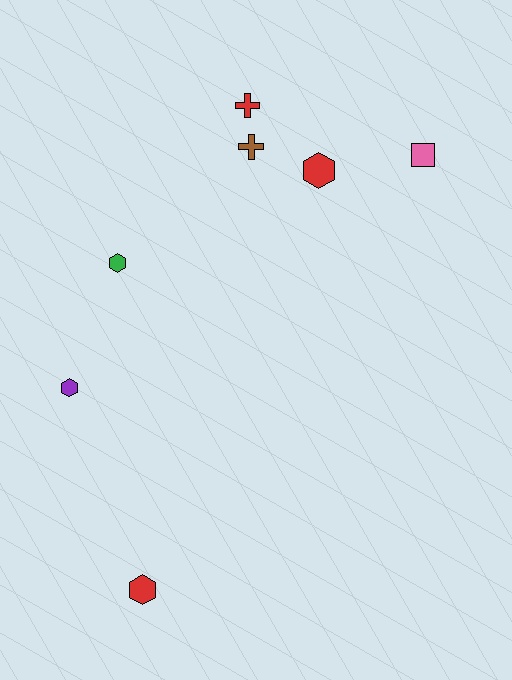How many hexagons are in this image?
There are 4 hexagons.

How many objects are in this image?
There are 7 objects.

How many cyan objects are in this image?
There are no cyan objects.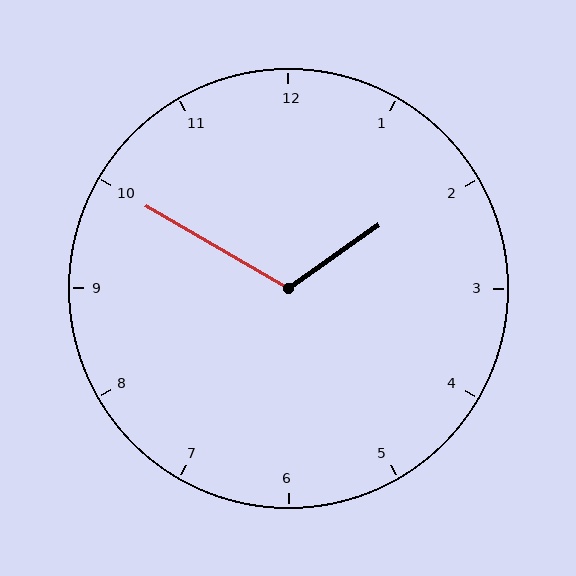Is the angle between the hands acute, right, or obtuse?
It is obtuse.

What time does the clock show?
1:50.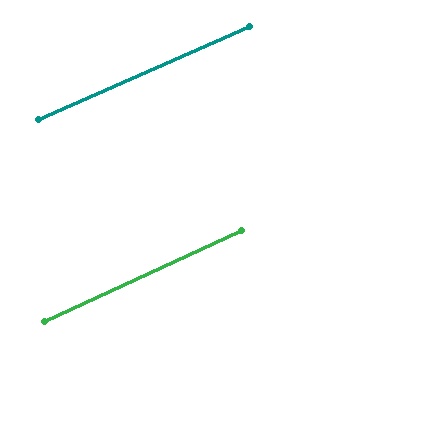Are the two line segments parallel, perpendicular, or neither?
Parallel — their directions differ by only 0.8°.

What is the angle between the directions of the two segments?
Approximately 1 degree.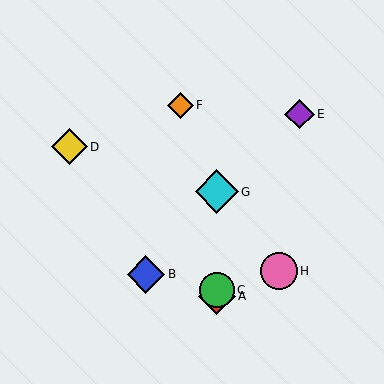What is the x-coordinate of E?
Object E is at x≈299.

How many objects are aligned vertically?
3 objects (A, C, G) are aligned vertically.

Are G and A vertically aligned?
Yes, both are at x≈217.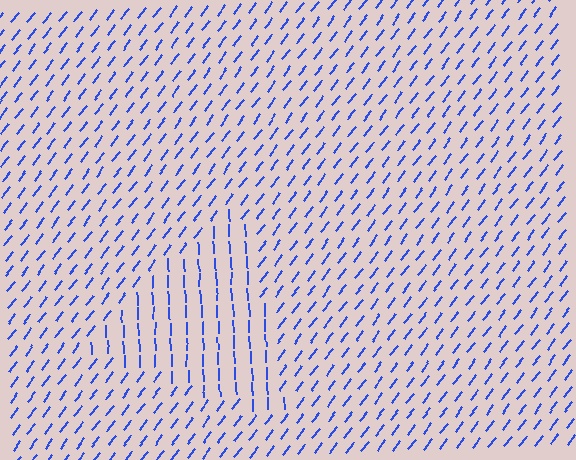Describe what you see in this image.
The image is filled with small blue line segments. A triangle region in the image has lines oriented differently from the surrounding lines, creating a visible texture boundary.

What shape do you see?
I see a triangle.